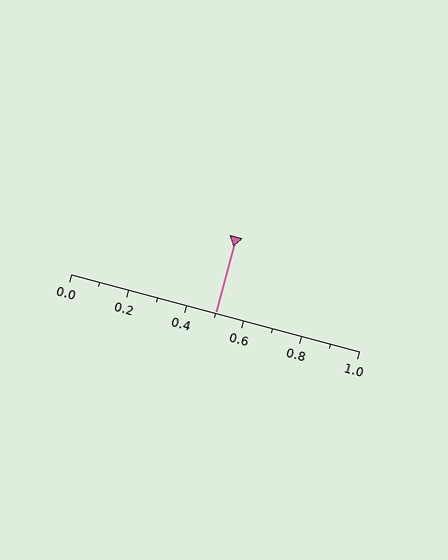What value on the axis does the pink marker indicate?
The marker indicates approximately 0.5.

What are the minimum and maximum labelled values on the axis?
The axis runs from 0.0 to 1.0.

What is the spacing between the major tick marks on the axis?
The major ticks are spaced 0.2 apart.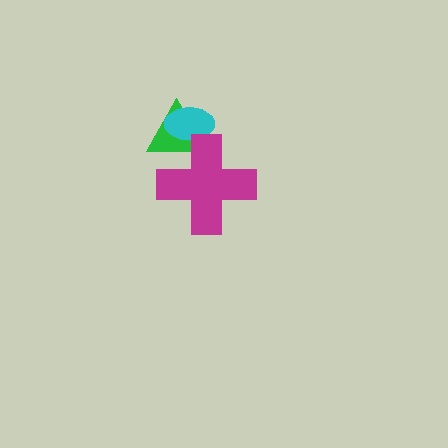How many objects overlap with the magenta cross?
2 objects overlap with the magenta cross.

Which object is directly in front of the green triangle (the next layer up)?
The cyan ellipse is directly in front of the green triangle.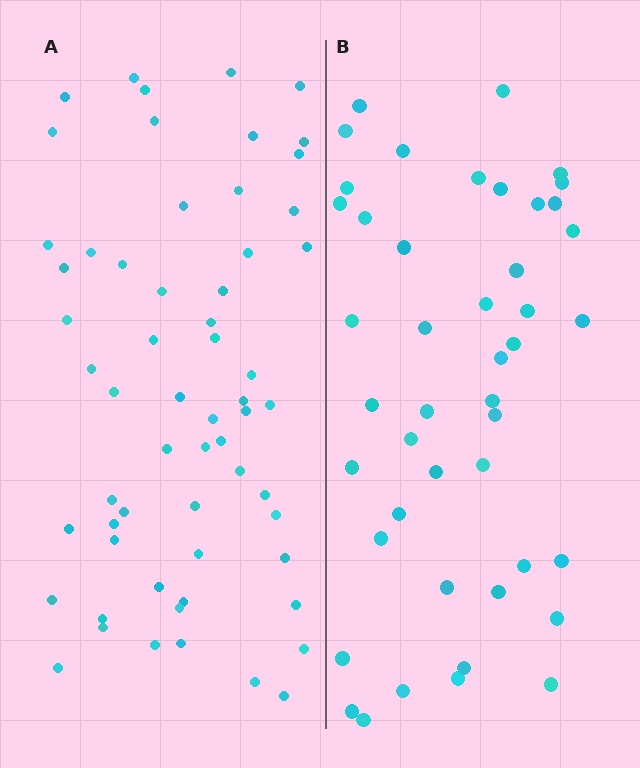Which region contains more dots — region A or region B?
Region A (the left region) has more dots.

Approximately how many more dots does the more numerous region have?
Region A has approximately 15 more dots than region B.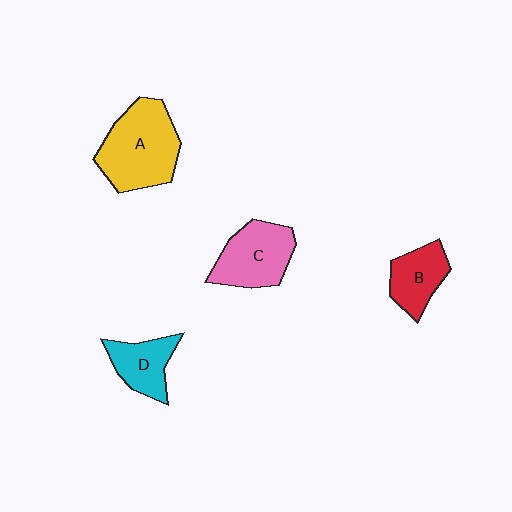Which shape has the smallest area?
Shape B (red).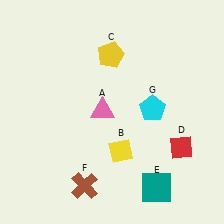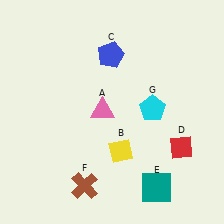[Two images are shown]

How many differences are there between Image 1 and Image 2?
There is 1 difference between the two images.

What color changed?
The pentagon (C) changed from yellow in Image 1 to blue in Image 2.